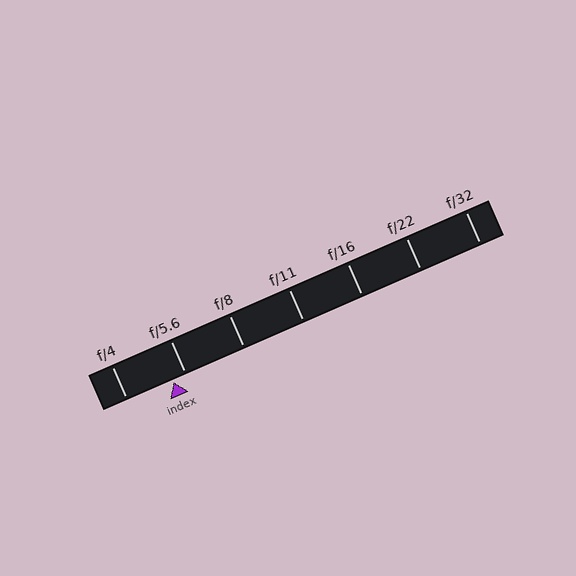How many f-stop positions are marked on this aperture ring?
There are 7 f-stop positions marked.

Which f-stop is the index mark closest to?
The index mark is closest to f/5.6.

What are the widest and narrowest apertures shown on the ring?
The widest aperture shown is f/4 and the narrowest is f/32.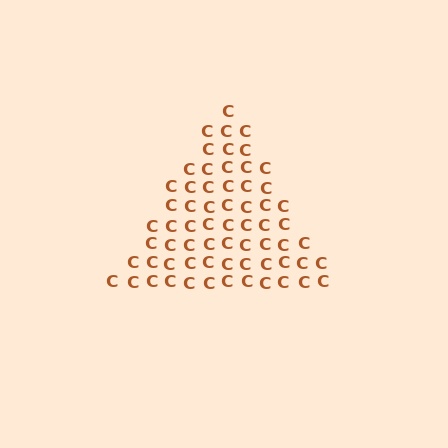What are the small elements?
The small elements are letter C's.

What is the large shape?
The large shape is a triangle.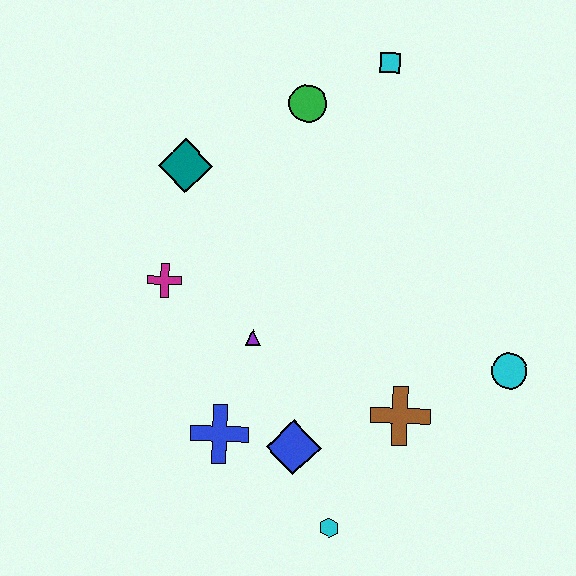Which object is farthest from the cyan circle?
The teal diamond is farthest from the cyan circle.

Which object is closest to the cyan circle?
The brown cross is closest to the cyan circle.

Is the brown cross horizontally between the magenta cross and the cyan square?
No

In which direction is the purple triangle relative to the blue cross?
The purple triangle is above the blue cross.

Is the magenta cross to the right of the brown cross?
No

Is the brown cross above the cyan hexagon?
Yes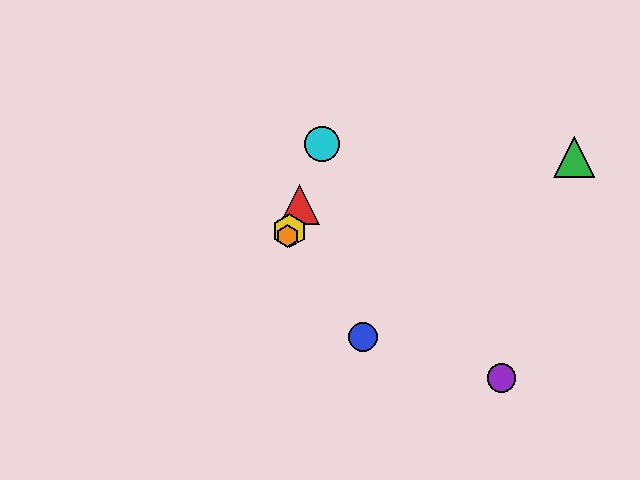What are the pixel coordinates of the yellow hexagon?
The yellow hexagon is at (290, 231).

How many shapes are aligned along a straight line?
4 shapes (the red triangle, the yellow hexagon, the orange hexagon, the cyan circle) are aligned along a straight line.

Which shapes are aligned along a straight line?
The red triangle, the yellow hexagon, the orange hexagon, the cyan circle are aligned along a straight line.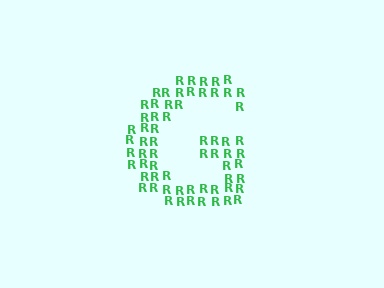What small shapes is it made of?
It is made of small letter R's.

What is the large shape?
The large shape is the letter G.